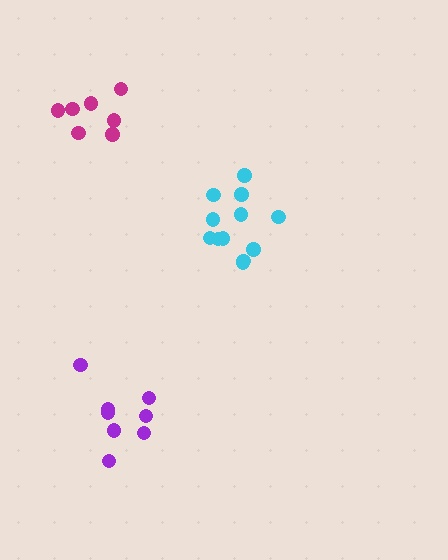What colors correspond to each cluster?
The clusters are colored: cyan, purple, magenta.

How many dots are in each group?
Group 1: 12 dots, Group 2: 8 dots, Group 3: 7 dots (27 total).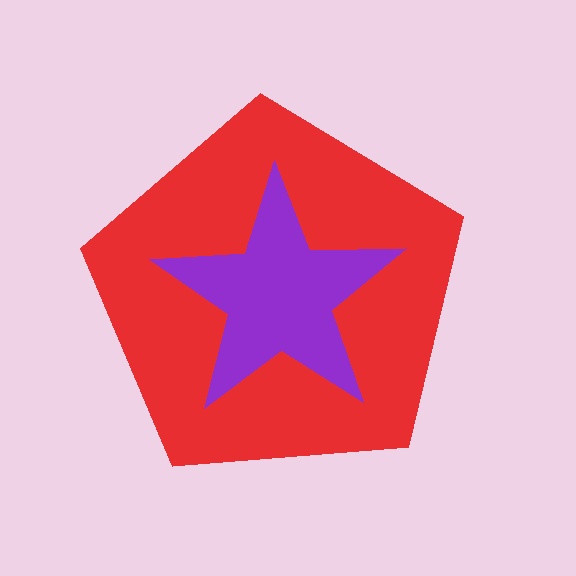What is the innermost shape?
The purple star.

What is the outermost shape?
The red pentagon.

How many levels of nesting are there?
2.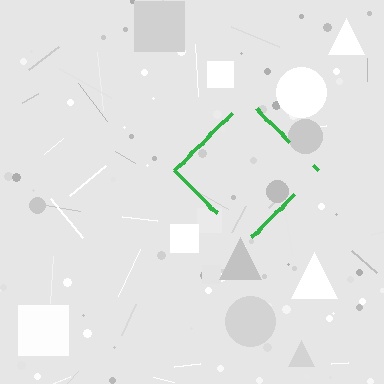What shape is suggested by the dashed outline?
The dashed outline suggests a diamond.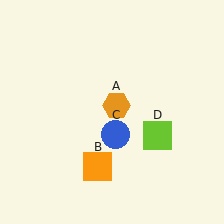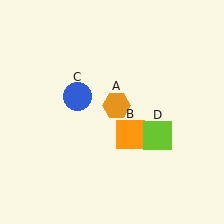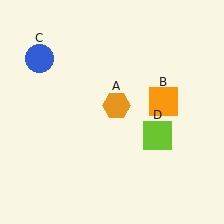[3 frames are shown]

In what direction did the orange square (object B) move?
The orange square (object B) moved up and to the right.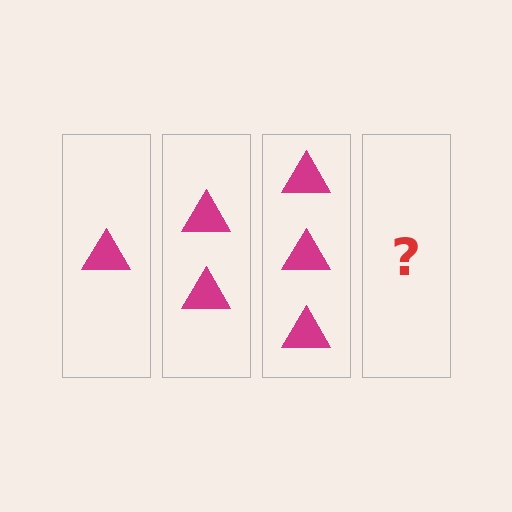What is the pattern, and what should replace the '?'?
The pattern is that each step adds one more triangle. The '?' should be 4 triangles.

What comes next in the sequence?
The next element should be 4 triangles.